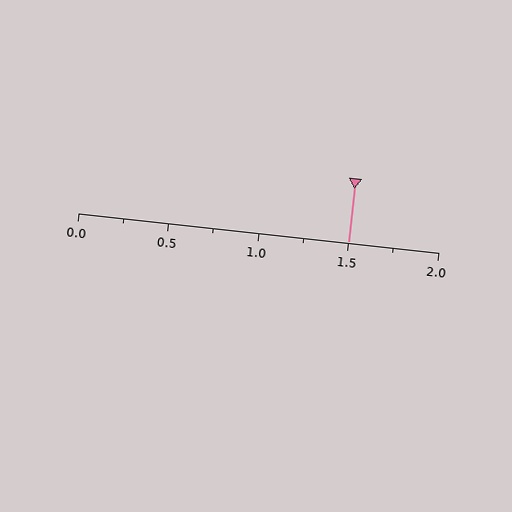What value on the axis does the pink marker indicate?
The marker indicates approximately 1.5.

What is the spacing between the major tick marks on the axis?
The major ticks are spaced 0.5 apart.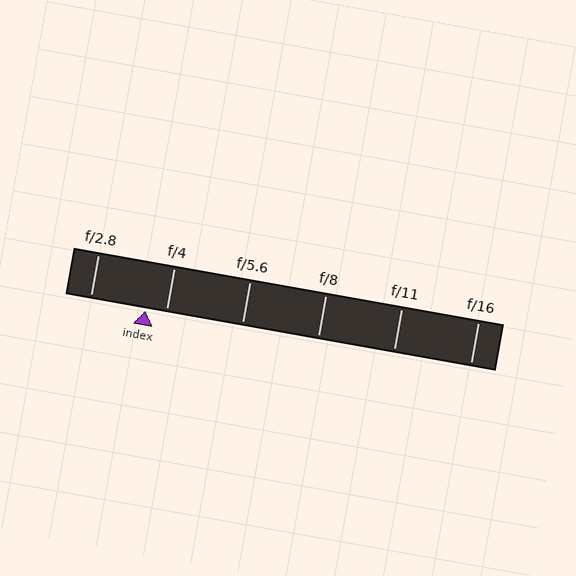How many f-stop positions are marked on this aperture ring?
There are 6 f-stop positions marked.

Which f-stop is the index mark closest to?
The index mark is closest to f/4.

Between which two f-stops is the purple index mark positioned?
The index mark is between f/2.8 and f/4.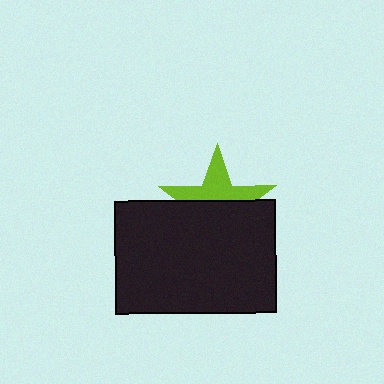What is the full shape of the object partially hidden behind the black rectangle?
The partially hidden object is a lime star.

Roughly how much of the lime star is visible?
A small part of it is visible (roughly 45%).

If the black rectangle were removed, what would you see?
You would see the complete lime star.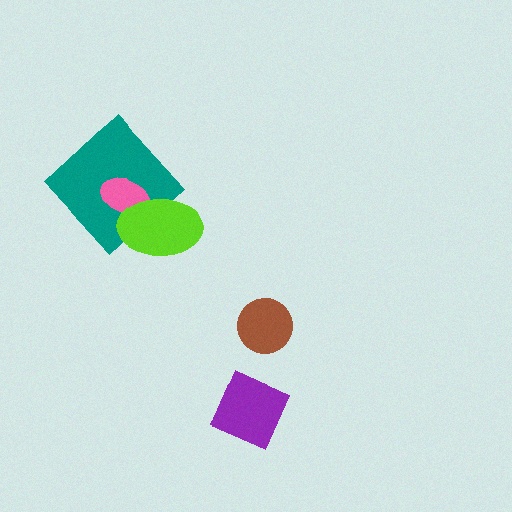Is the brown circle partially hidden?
No, no other shape covers it.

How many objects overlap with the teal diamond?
2 objects overlap with the teal diamond.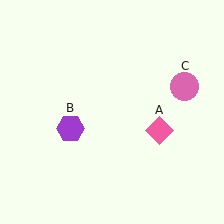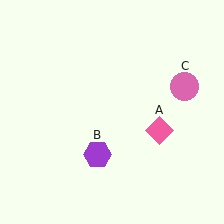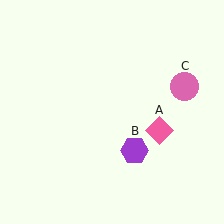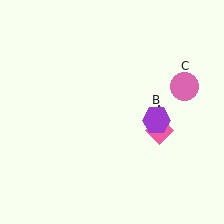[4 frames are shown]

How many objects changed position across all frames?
1 object changed position: purple hexagon (object B).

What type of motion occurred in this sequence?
The purple hexagon (object B) rotated counterclockwise around the center of the scene.